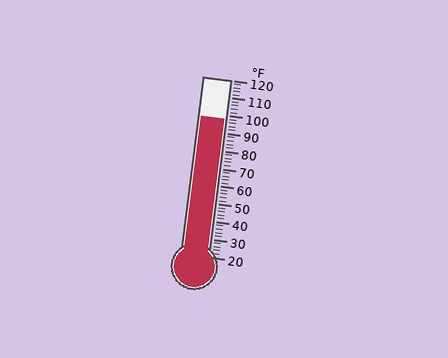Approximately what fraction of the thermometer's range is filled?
The thermometer is filled to approximately 80% of its range.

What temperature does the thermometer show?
The thermometer shows approximately 98°F.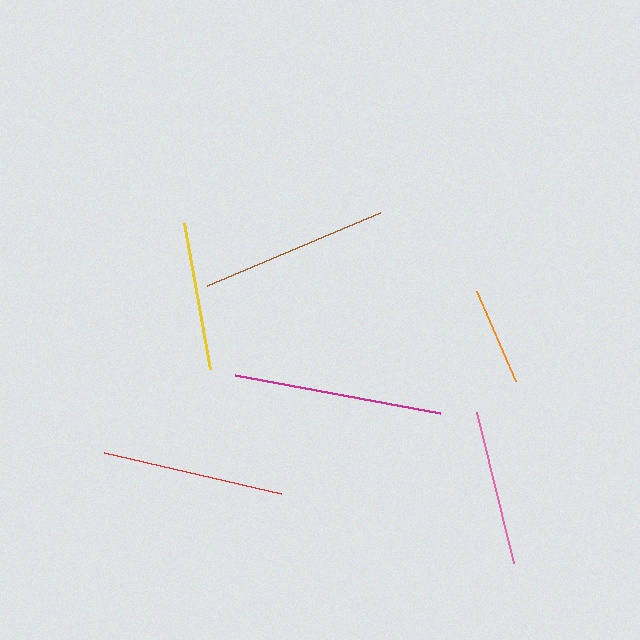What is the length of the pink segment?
The pink segment is approximately 156 pixels long.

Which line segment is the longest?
The magenta line is the longest at approximately 209 pixels.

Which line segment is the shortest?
The orange line is the shortest at approximately 97 pixels.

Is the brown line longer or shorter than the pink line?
The brown line is longer than the pink line.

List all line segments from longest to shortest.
From longest to shortest: magenta, brown, red, pink, yellow, orange.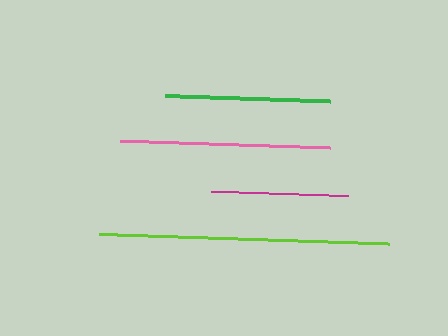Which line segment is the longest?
The lime line is the longest at approximately 290 pixels.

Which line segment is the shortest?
The magenta line is the shortest at approximately 137 pixels.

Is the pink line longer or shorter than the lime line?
The lime line is longer than the pink line.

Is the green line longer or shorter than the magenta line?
The green line is longer than the magenta line.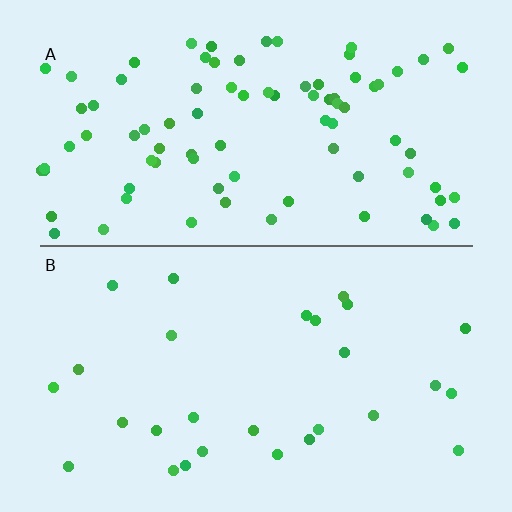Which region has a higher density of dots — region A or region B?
A (the top).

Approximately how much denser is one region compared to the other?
Approximately 3.1× — region A over region B.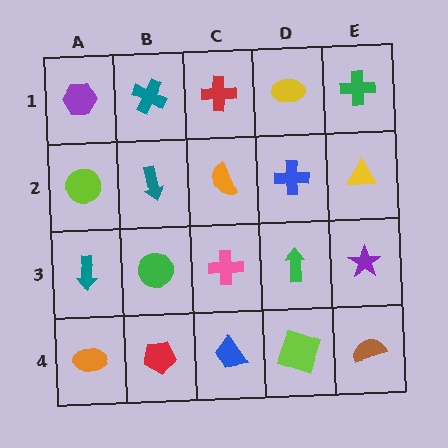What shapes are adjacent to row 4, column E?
A purple star (row 3, column E), a lime square (row 4, column D).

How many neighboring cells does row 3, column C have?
4.